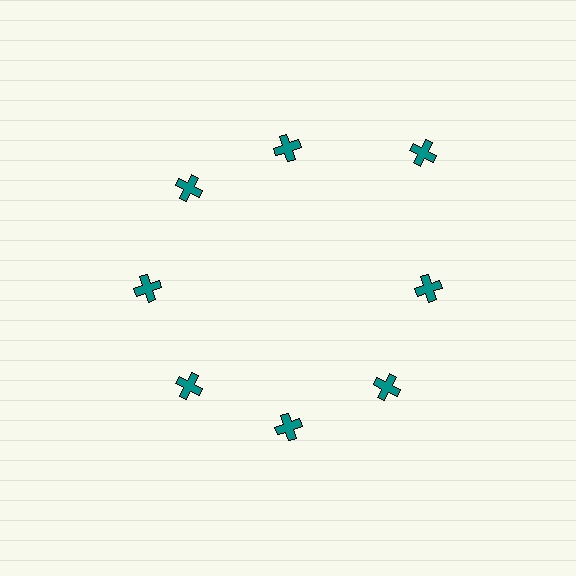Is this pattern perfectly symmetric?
No. The 8 teal crosses are arranged in a ring, but one element near the 2 o'clock position is pushed outward from the center, breaking the 8-fold rotational symmetry.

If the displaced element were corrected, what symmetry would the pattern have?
It would have 8-fold rotational symmetry — the pattern would map onto itself every 45 degrees.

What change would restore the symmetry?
The symmetry would be restored by moving it inward, back onto the ring so that all 8 crosses sit at equal angles and equal distance from the center.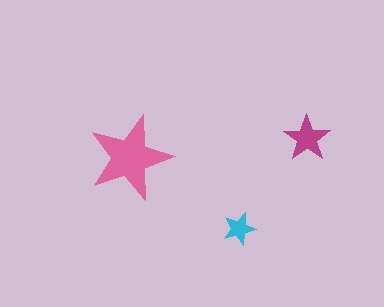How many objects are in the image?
There are 3 objects in the image.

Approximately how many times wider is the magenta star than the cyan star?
About 1.5 times wider.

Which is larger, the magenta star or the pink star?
The pink one.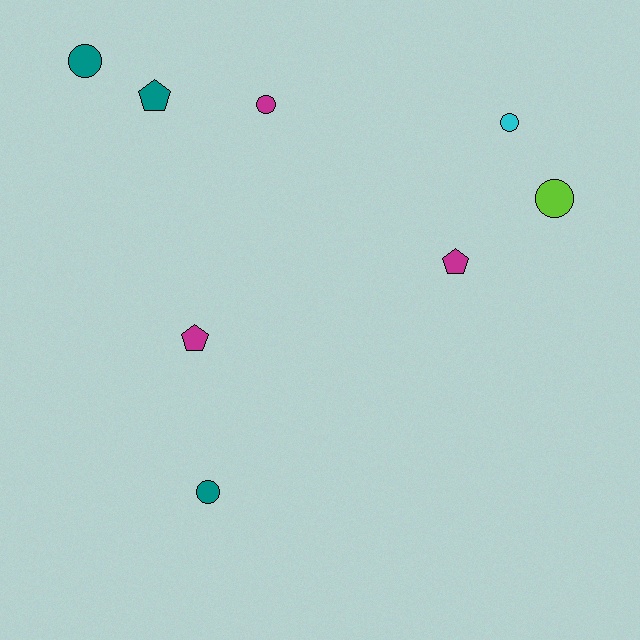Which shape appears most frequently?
Circle, with 5 objects.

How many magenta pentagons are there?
There are 2 magenta pentagons.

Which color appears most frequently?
Magenta, with 3 objects.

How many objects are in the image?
There are 8 objects.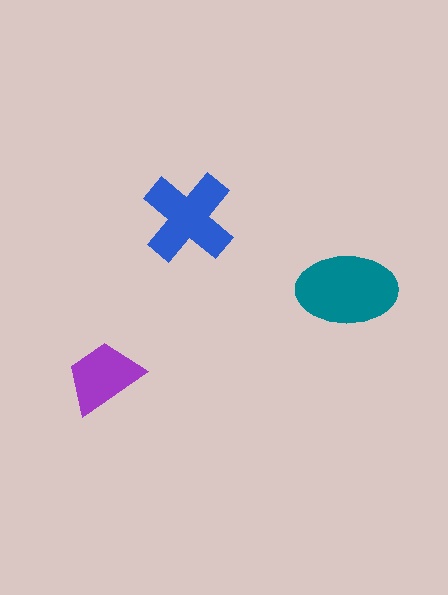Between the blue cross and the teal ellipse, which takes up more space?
The teal ellipse.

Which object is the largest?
The teal ellipse.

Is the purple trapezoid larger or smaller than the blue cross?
Smaller.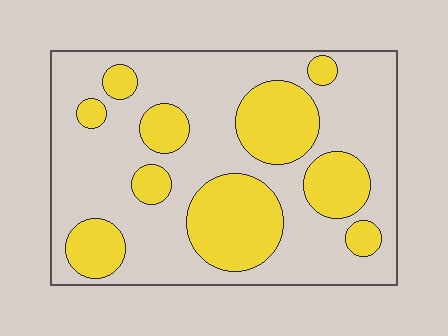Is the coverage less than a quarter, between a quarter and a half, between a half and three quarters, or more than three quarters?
Between a quarter and a half.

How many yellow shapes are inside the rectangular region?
10.